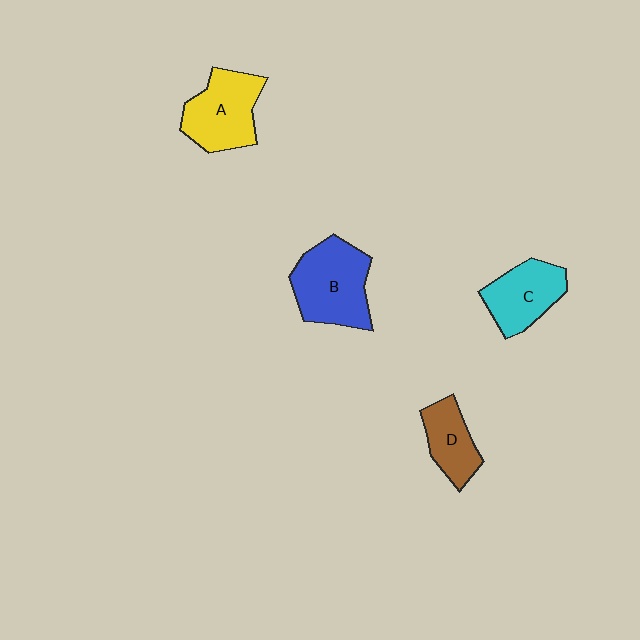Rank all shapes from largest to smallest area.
From largest to smallest: B (blue), A (yellow), C (cyan), D (brown).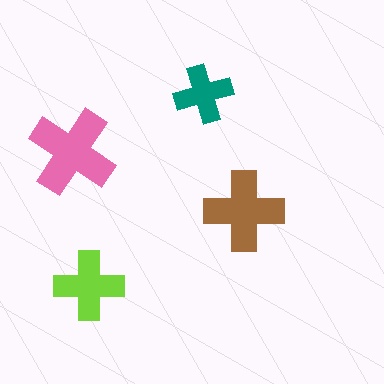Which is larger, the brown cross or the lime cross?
The brown one.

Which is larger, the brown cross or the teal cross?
The brown one.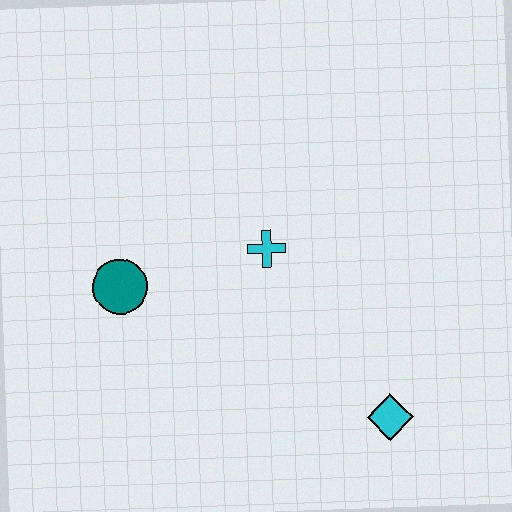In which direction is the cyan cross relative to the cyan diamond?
The cyan cross is above the cyan diamond.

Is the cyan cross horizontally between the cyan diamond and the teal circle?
Yes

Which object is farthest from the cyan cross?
The cyan diamond is farthest from the cyan cross.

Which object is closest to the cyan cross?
The teal circle is closest to the cyan cross.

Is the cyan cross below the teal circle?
No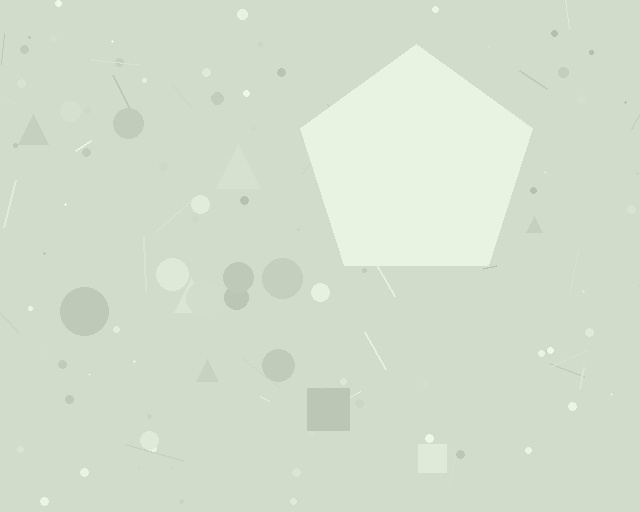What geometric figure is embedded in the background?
A pentagon is embedded in the background.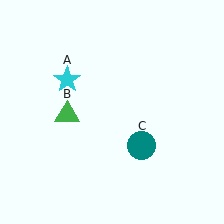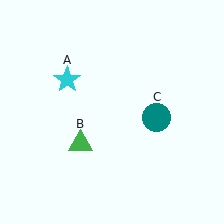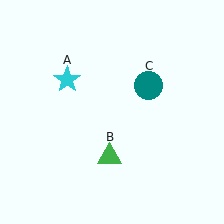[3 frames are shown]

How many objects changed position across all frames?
2 objects changed position: green triangle (object B), teal circle (object C).